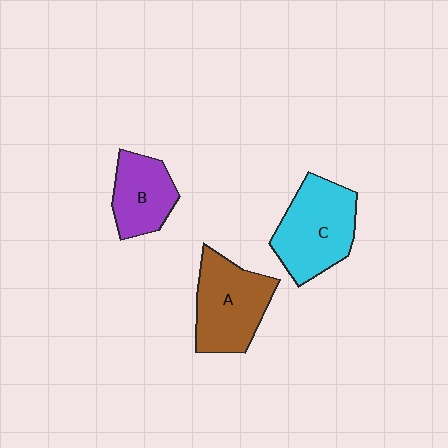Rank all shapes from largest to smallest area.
From largest to smallest: C (cyan), A (brown), B (purple).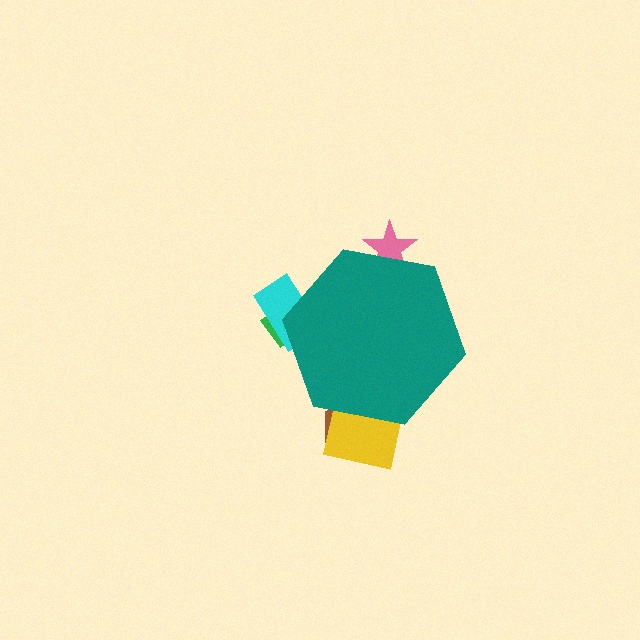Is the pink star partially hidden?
Yes, the pink star is partially hidden behind the teal hexagon.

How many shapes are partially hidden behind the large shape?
5 shapes are partially hidden.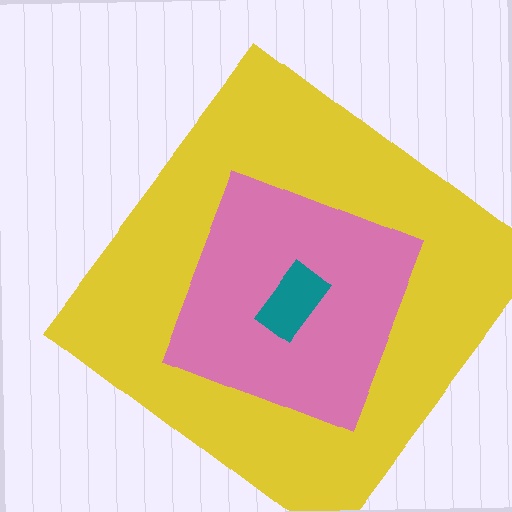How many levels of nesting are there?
3.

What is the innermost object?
The teal rectangle.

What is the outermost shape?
The yellow diamond.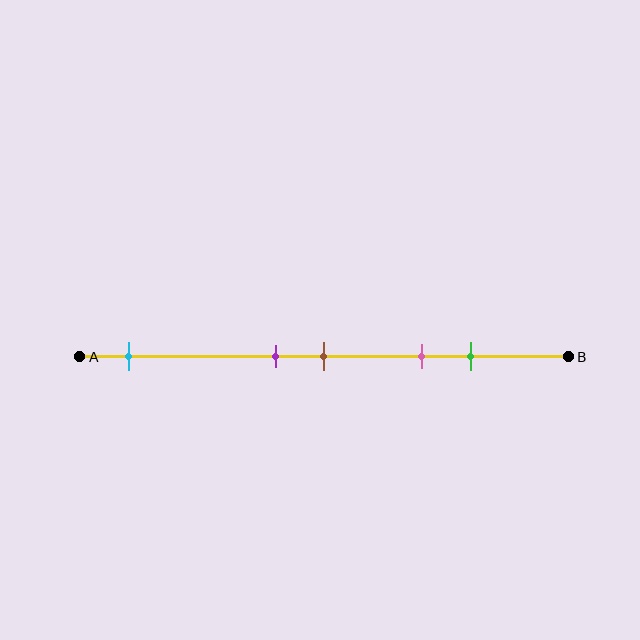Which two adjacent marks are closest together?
The purple and brown marks are the closest adjacent pair.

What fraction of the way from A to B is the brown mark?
The brown mark is approximately 50% (0.5) of the way from A to B.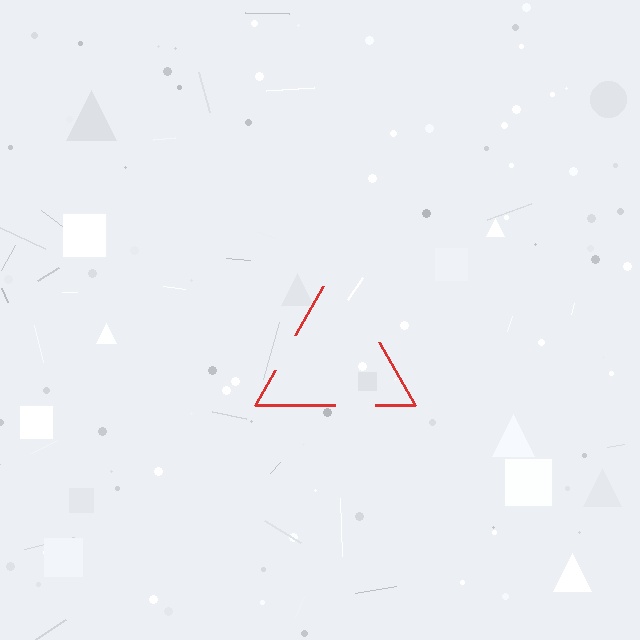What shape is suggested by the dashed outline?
The dashed outline suggests a triangle.